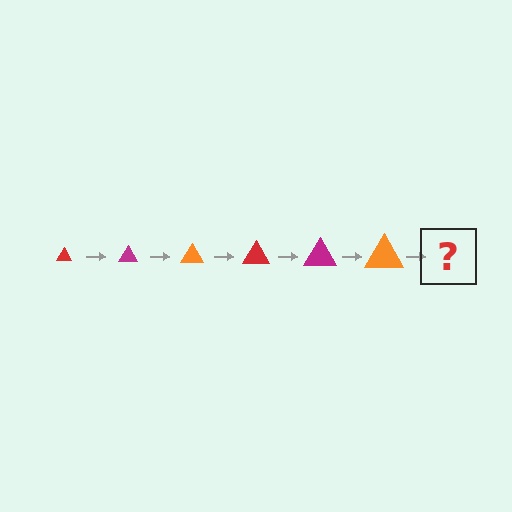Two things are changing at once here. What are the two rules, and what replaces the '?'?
The two rules are that the triangle grows larger each step and the color cycles through red, magenta, and orange. The '?' should be a red triangle, larger than the previous one.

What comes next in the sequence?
The next element should be a red triangle, larger than the previous one.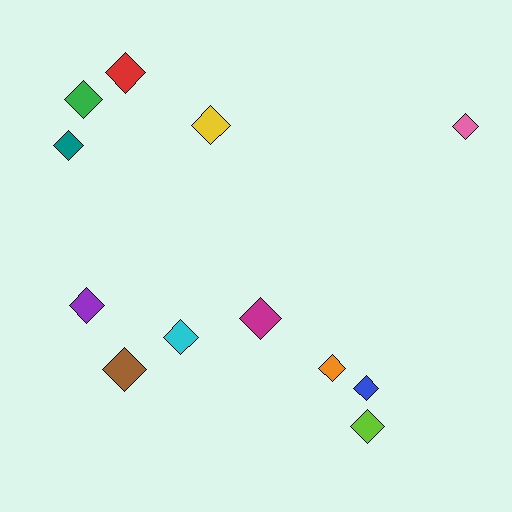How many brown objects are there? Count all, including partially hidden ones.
There is 1 brown object.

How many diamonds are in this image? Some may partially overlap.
There are 12 diamonds.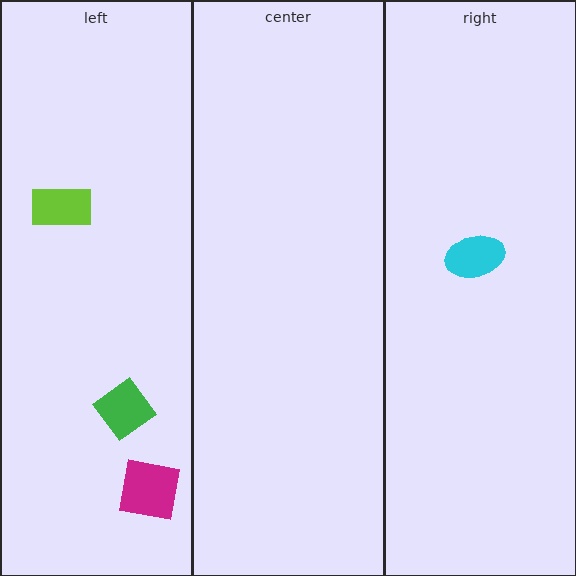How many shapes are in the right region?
1.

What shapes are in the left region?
The magenta square, the green diamond, the lime rectangle.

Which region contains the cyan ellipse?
The right region.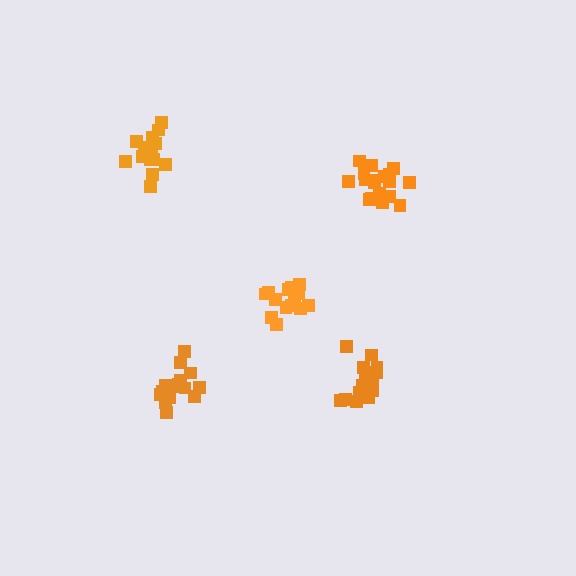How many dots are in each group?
Group 1: 15 dots, Group 2: 14 dots, Group 3: 18 dots, Group 4: 18 dots, Group 5: 14 dots (79 total).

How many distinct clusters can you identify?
There are 5 distinct clusters.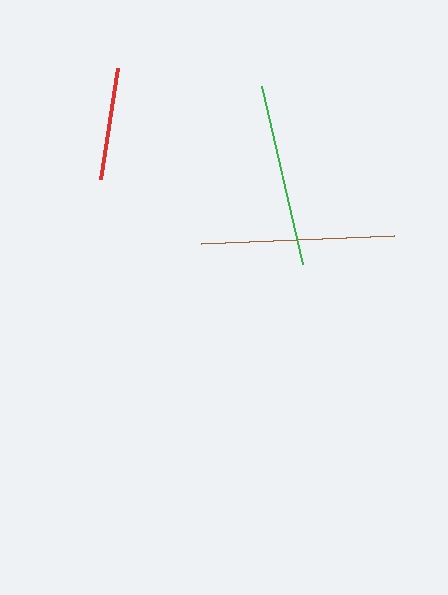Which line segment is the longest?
The brown line is the longest at approximately 193 pixels.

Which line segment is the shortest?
The red line is the shortest at approximately 112 pixels.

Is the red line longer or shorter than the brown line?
The brown line is longer than the red line.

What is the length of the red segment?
The red segment is approximately 112 pixels long.